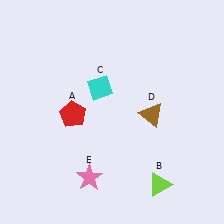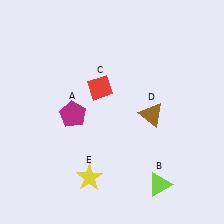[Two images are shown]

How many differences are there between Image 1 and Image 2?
There are 3 differences between the two images.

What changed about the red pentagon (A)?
In Image 1, A is red. In Image 2, it changed to magenta.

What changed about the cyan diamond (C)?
In Image 1, C is cyan. In Image 2, it changed to red.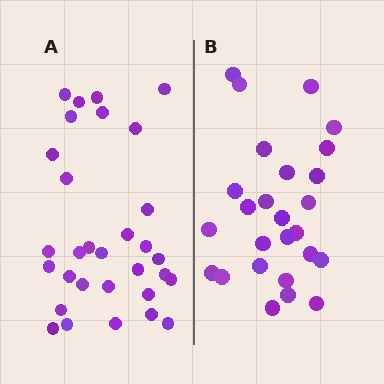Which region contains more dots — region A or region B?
Region A (the left region) has more dots.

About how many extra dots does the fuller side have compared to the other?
Region A has about 5 more dots than region B.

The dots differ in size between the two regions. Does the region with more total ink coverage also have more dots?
No. Region B has more total ink coverage because its dots are larger, but region A actually contains more individual dots. Total area can be misleading — the number of items is what matters here.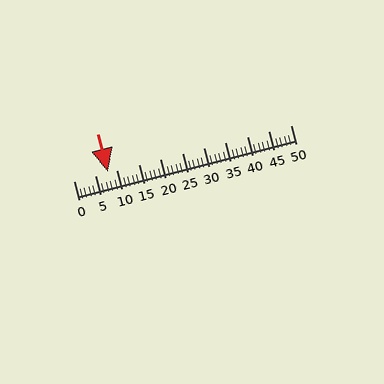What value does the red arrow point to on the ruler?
The red arrow points to approximately 8.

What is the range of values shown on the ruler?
The ruler shows values from 0 to 50.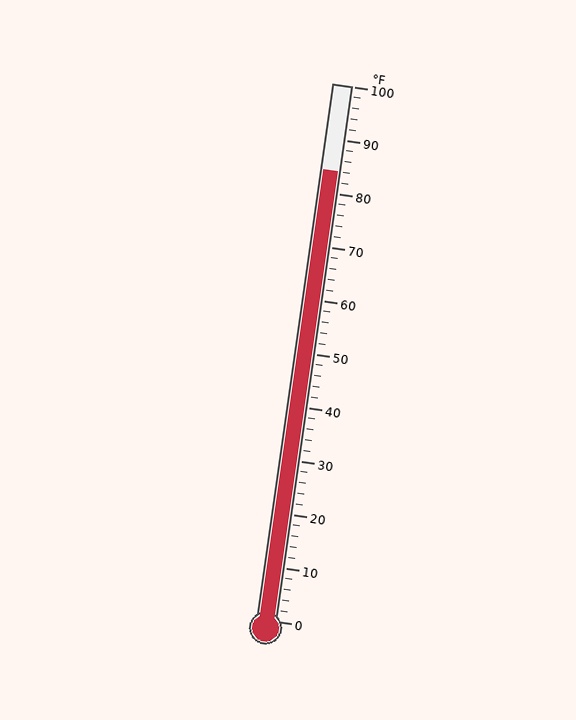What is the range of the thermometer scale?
The thermometer scale ranges from 0°F to 100°F.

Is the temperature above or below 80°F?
The temperature is above 80°F.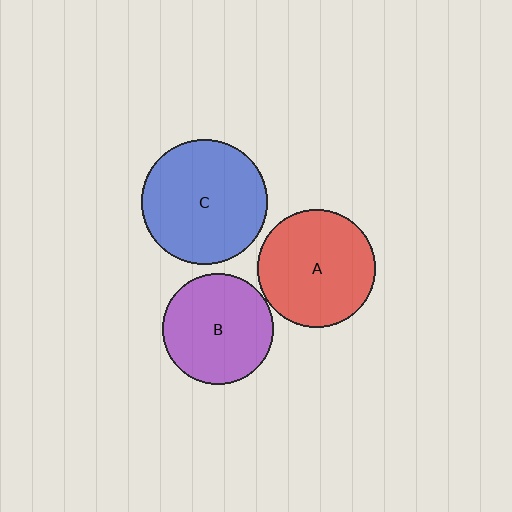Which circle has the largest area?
Circle C (blue).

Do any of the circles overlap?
No, none of the circles overlap.